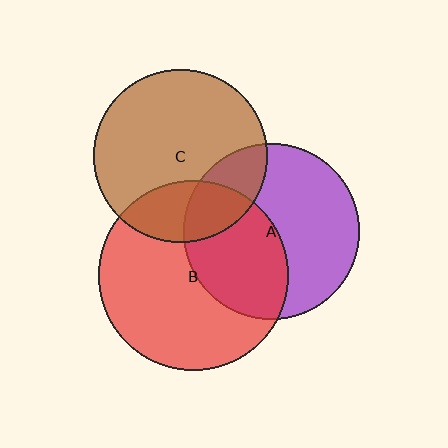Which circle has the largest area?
Circle B (red).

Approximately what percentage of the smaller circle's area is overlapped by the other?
Approximately 45%.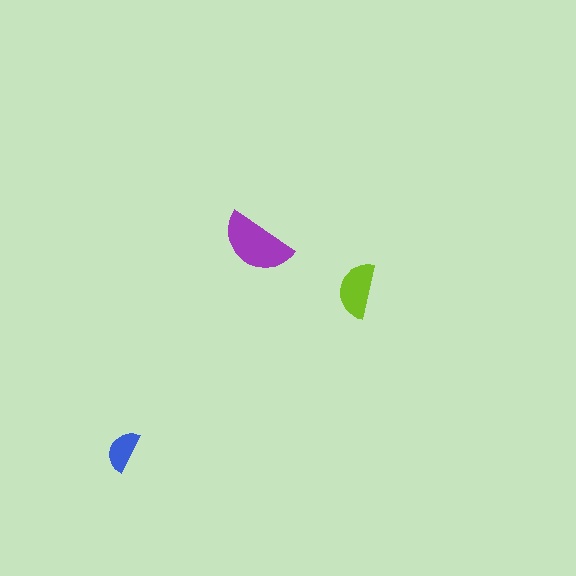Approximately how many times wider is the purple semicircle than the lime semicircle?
About 1.5 times wider.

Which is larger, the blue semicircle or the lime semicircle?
The lime one.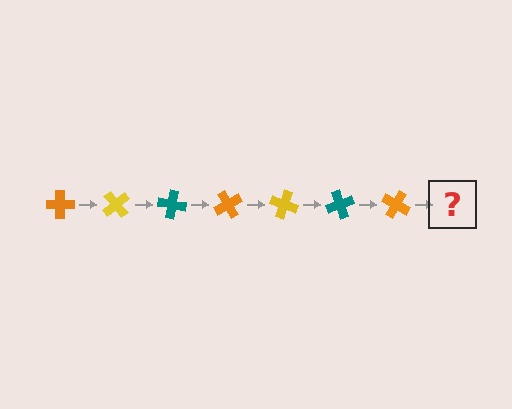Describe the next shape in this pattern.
It should be a yellow cross, rotated 350 degrees from the start.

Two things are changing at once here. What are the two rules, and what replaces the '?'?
The two rules are that it rotates 50 degrees each step and the color cycles through orange, yellow, and teal. The '?' should be a yellow cross, rotated 350 degrees from the start.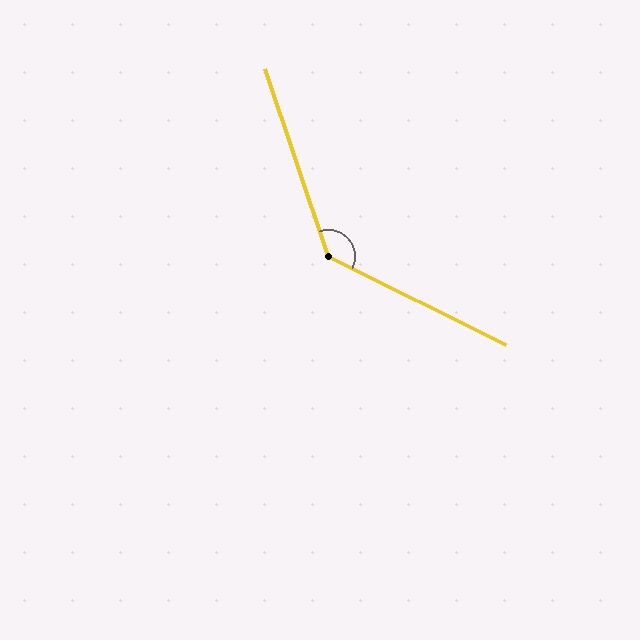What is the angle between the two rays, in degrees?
Approximately 135 degrees.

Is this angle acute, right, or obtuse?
It is obtuse.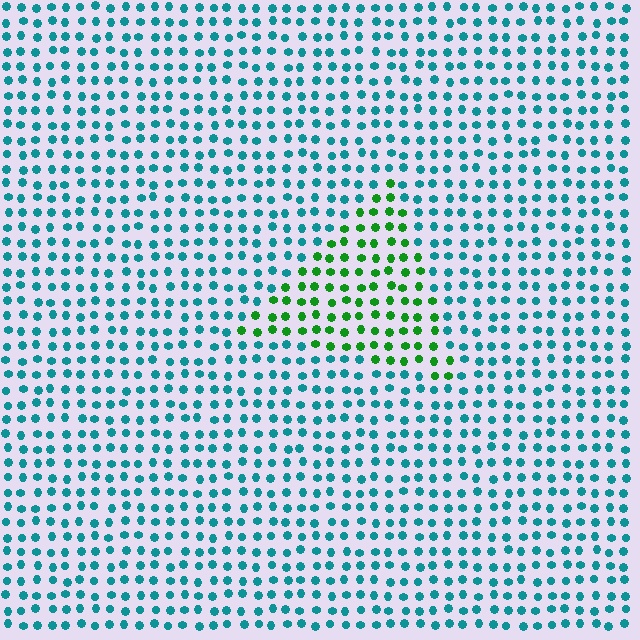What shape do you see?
I see a triangle.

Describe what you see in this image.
The image is filled with small teal elements in a uniform arrangement. A triangle-shaped region is visible where the elements are tinted to a slightly different hue, forming a subtle color boundary.